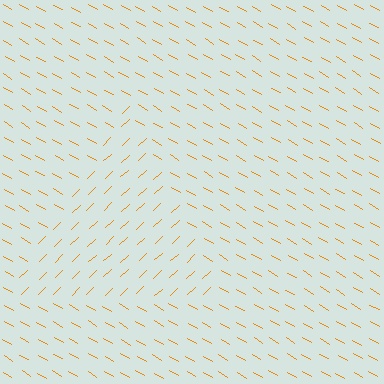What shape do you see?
I see a triangle.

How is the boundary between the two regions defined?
The boundary is defined purely by a change in line orientation (approximately 73 degrees difference). All lines are the same color and thickness.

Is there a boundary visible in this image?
Yes, there is a texture boundary formed by a change in line orientation.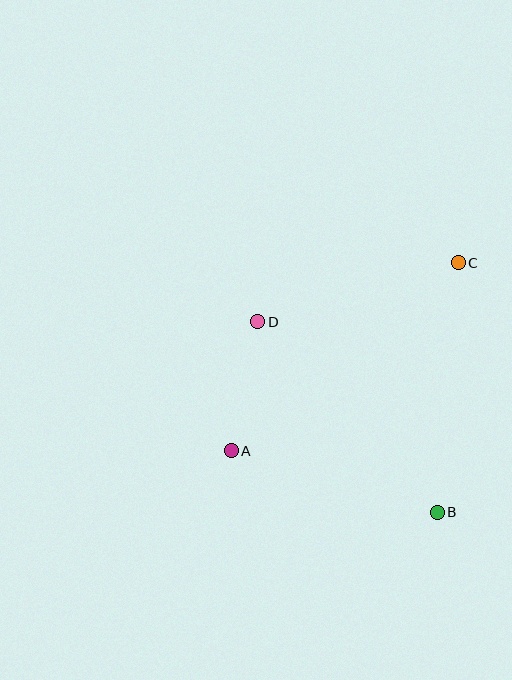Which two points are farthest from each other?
Points A and C are farthest from each other.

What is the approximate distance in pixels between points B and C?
The distance between B and C is approximately 250 pixels.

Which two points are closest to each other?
Points A and D are closest to each other.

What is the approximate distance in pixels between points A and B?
The distance between A and B is approximately 215 pixels.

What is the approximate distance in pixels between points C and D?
The distance between C and D is approximately 209 pixels.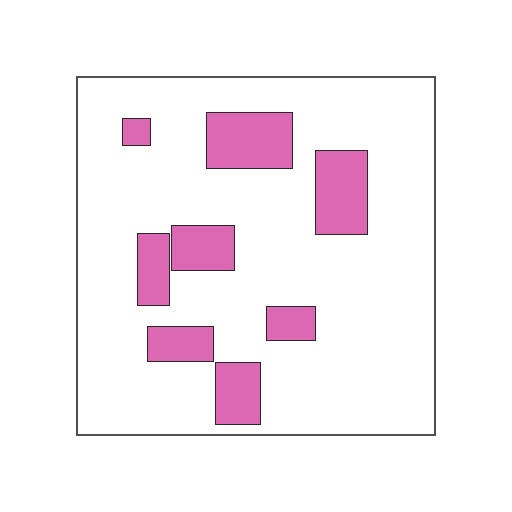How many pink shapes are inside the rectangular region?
8.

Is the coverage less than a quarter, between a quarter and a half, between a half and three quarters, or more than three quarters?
Less than a quarter.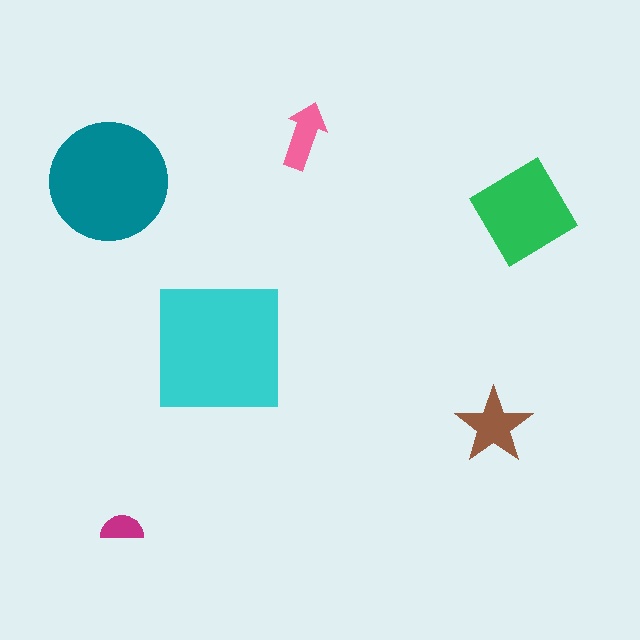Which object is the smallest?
The magenta semicircle.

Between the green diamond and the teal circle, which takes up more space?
The teal circle.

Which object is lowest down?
The magenta semicircle is bottommost.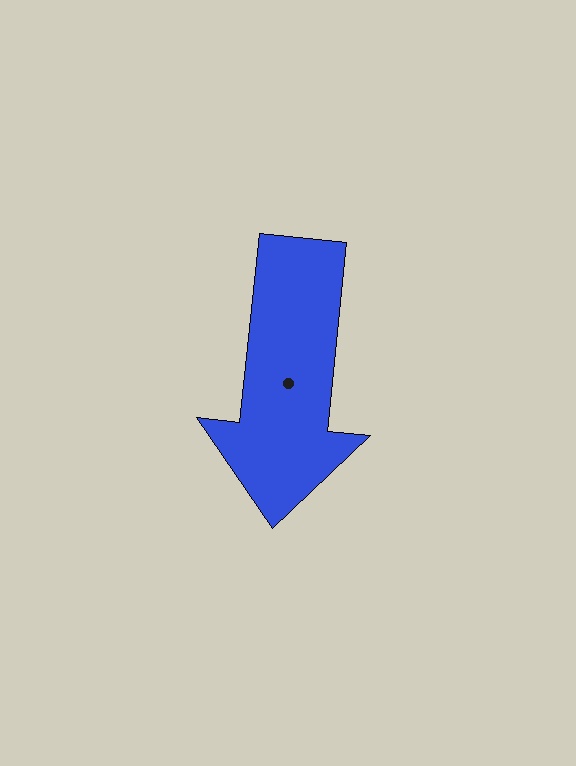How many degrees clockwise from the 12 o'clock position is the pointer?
Approximately 186 degrees.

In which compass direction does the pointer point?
South.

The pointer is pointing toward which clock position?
Roughly 6 o'clock.